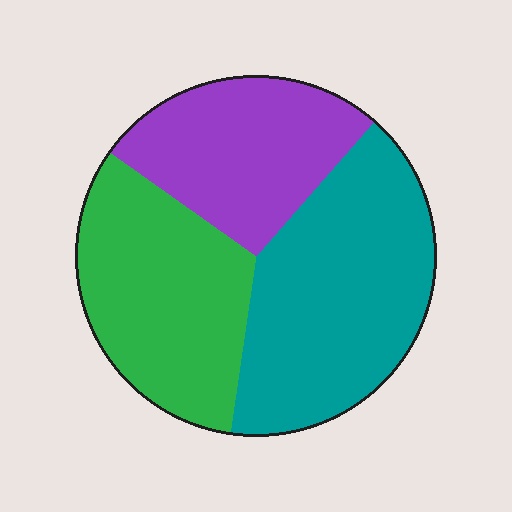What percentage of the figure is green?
Green takes up about one third (1/3) of the figure.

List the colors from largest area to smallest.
From largest to smallest: teal, green, purple.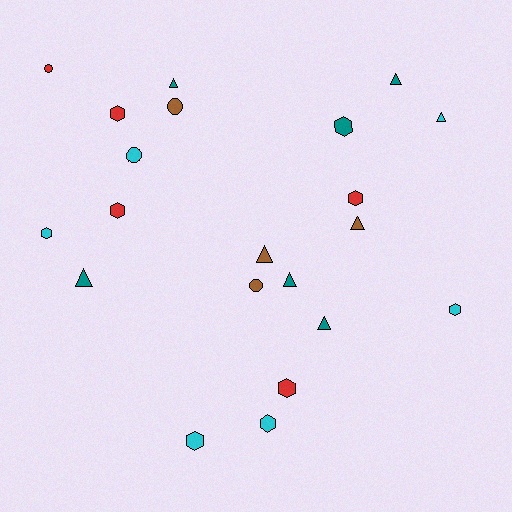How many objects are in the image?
There are 21 objects.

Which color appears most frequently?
Cyan, with 6 objects.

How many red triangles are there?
There are no red triangles.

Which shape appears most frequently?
Hexagon, with 9 objects.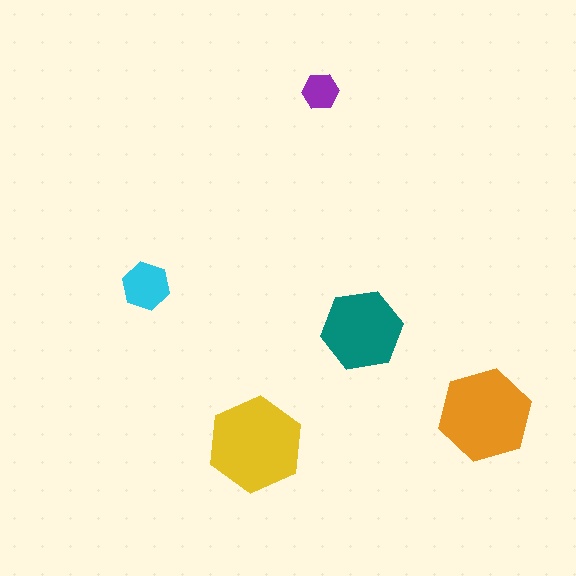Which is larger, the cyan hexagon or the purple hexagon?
The cyan one.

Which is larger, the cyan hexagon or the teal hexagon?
The teal one.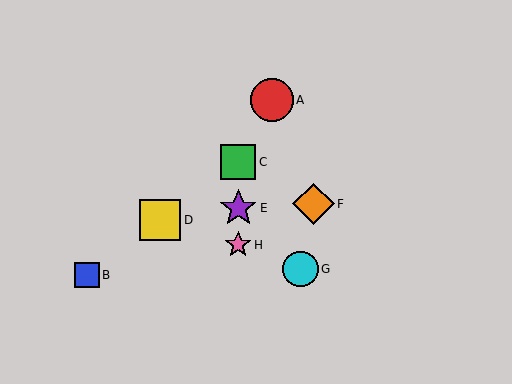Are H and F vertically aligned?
No, H is at x≈238 and F is at x≈314.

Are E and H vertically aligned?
Yes, both are at x≈238.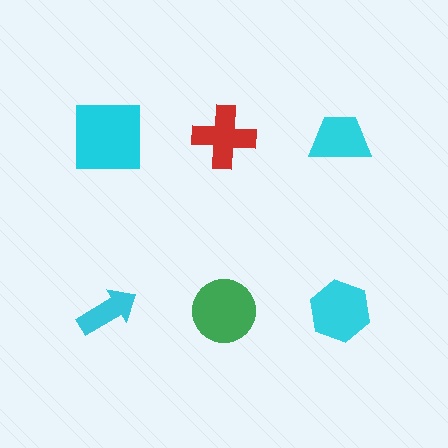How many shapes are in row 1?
3 shapes.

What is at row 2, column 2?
A green circle.